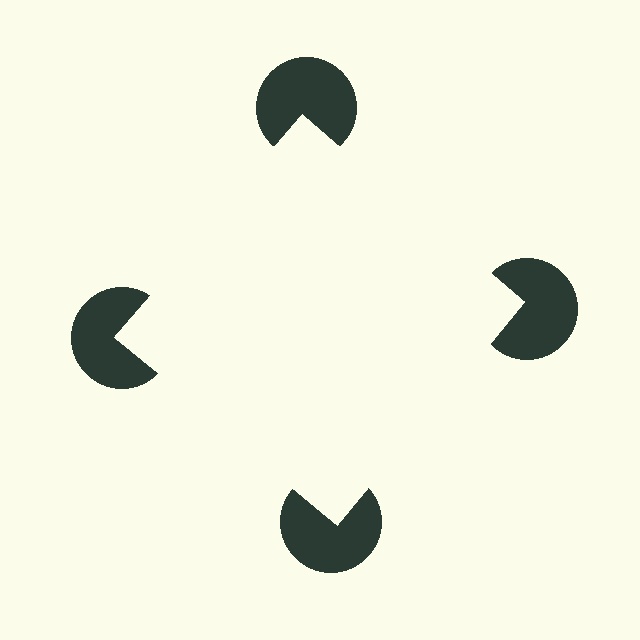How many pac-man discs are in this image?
There are 4 — one at each vertex of the illusory square.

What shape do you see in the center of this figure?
An illusory square — its edges are inferred from the aligned wedge cuts in the pac-man discs, not physically drawn.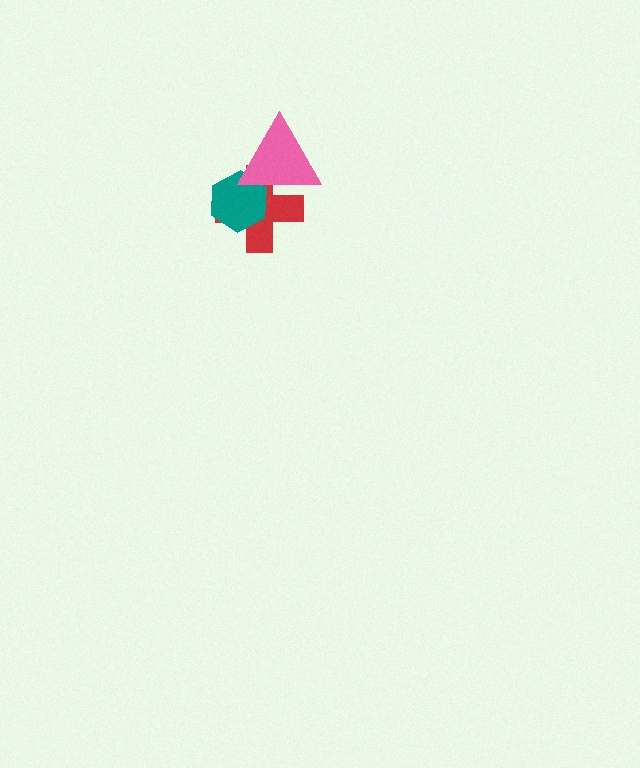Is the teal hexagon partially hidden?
Yes, it is partially covered by another shape.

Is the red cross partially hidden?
Yes, it is partially covered by another shape.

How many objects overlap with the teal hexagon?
2 objects overlap with the teal hexagon.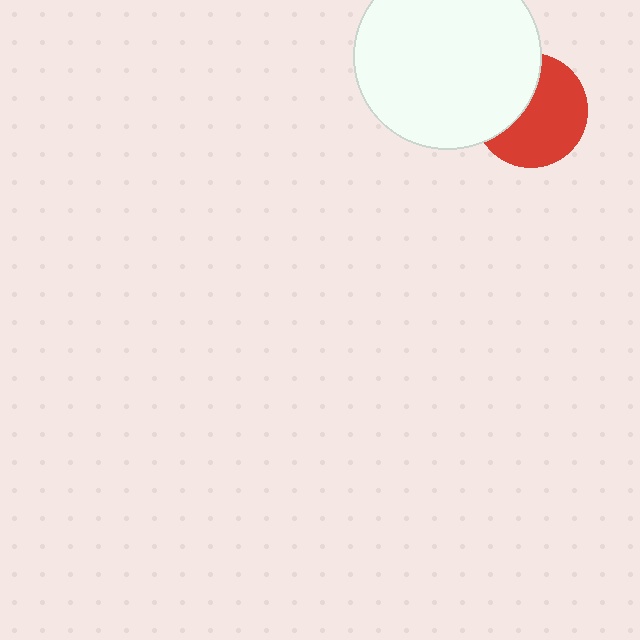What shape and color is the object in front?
The object in front is a white circle.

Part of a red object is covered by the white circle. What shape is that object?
It is a circle.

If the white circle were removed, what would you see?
You would see the complete red circle.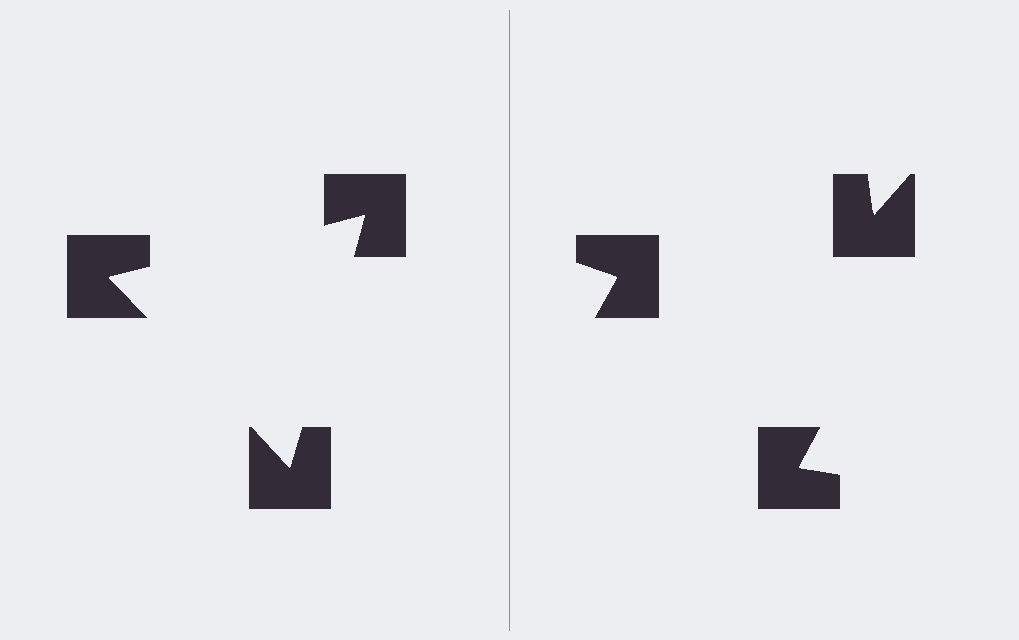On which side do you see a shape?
An illusory triangle appears on the left side. On the right side the wedge cuts are rotated, so no coherent shape forms.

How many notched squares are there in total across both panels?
6 — 3 on each side.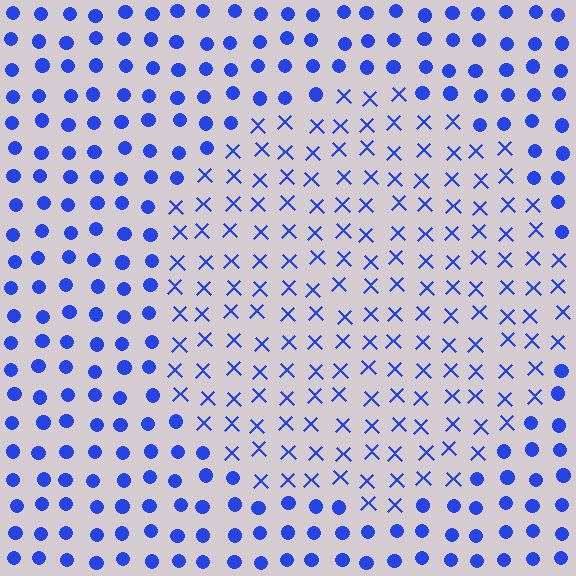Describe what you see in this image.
The image is filled with small blue elements arranged in a uniform grid. A circle-shaped region contains X marks, while the surrounding area contains circles. The boundary is defined purely by the change in element shape.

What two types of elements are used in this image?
The image uses X marks inside the circle region and circles outside it.